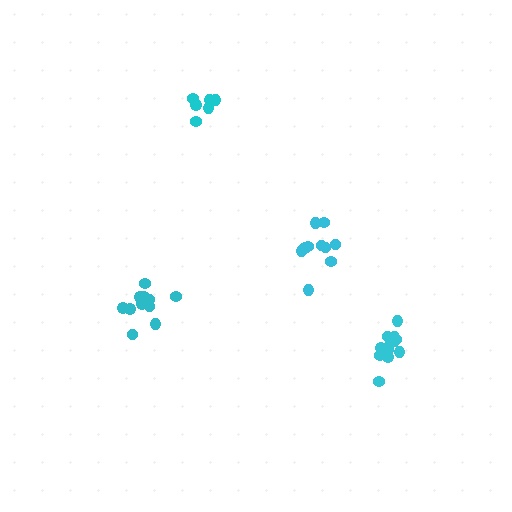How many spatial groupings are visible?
There are 4 spatial groupings.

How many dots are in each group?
Group 1: 11 dots, Group 2: 11 dots, Group 3: 6 dots, Group 4: 12 dots (40 total).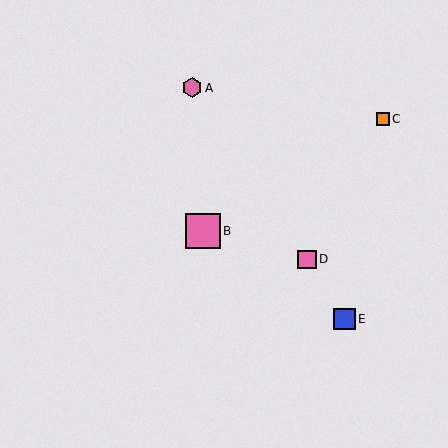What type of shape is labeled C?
Shape C is an orange square.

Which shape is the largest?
The pink square (labeled B) is the largest.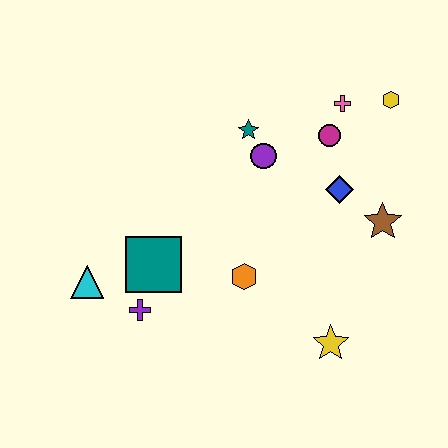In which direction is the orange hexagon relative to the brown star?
The orange hexagon is to the left of the brown star.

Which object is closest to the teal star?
The purple circle is closest to the teal star.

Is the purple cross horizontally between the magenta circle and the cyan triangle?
Yes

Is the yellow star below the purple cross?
Yes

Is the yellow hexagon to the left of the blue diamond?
No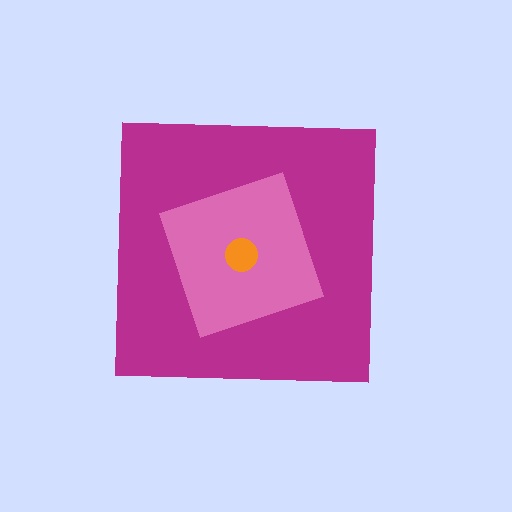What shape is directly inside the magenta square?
The pink square.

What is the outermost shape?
The magenta square.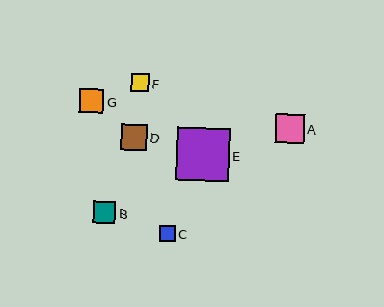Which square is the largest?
Square E is the largest with a size of approximately 53 pixels.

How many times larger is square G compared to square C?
Square G is approximately 1.5 times the size of square C.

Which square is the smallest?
Square C is the smallest with a size of approximately 16 pixels.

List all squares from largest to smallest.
From largest to smallest: E, A, D, G, B, F, C.